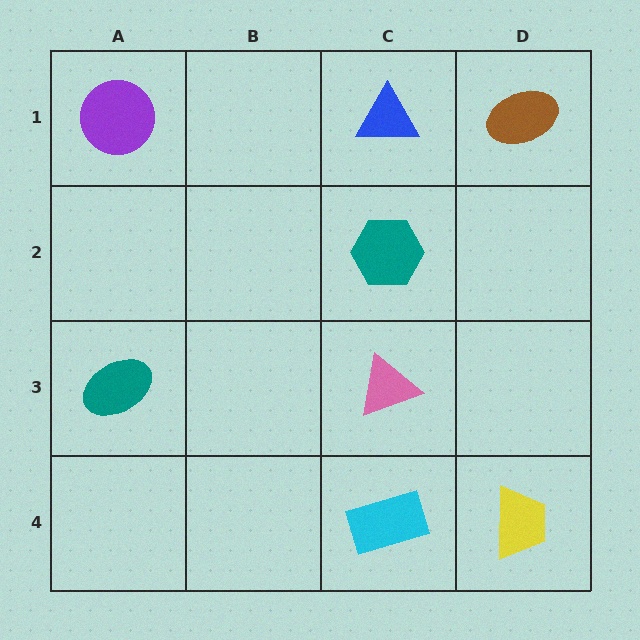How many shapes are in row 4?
2 shapes.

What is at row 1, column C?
A blue triangle.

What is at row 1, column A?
A purple circle.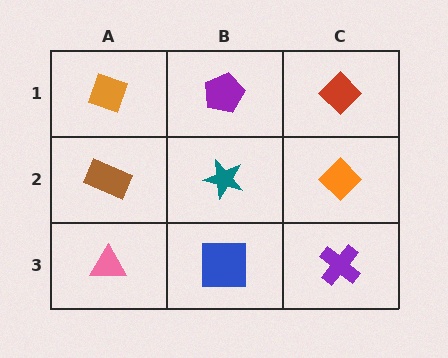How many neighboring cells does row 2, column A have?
3.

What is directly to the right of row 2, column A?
A teal star.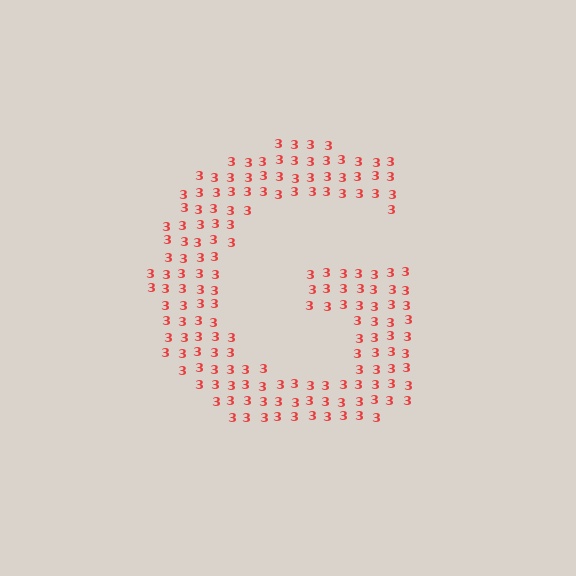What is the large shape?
The large shape is the letter G.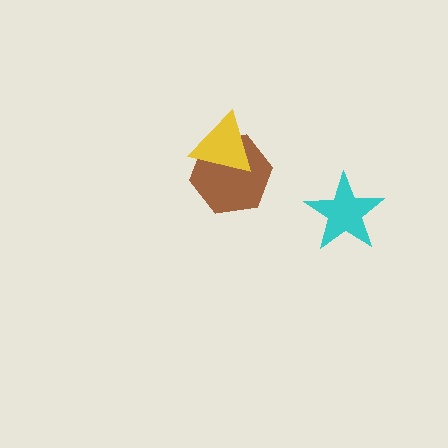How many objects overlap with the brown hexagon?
1 object overlaps with the brown hexagon.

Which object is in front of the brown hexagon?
The yellow triangle is in front of the brown hexagon.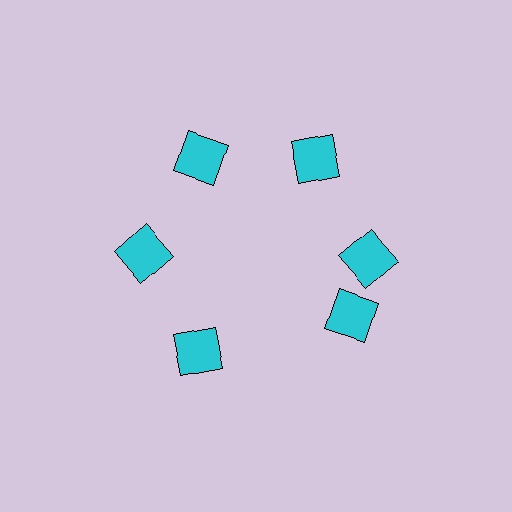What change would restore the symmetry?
The symmetry would be restored by rotating it back into even spacing with its neighbors so that all 6 squares sit at equal angles and equal distance from the center.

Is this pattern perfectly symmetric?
No. The 6 cyan squares are arranged in a ring, but one element near the 5 o'clock position is rotated out of alignment along the ring, breaking the 6-fold rotational symmetry.